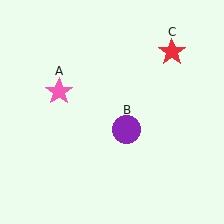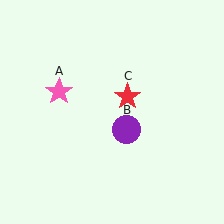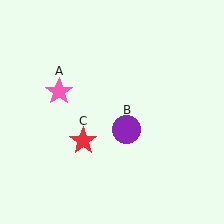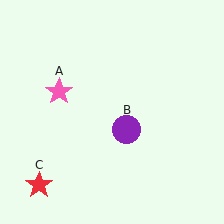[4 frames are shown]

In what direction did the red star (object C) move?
The red star (object C) moved down and to the left.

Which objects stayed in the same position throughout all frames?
Pink star (object A) and purple circle (object B) remained stationary.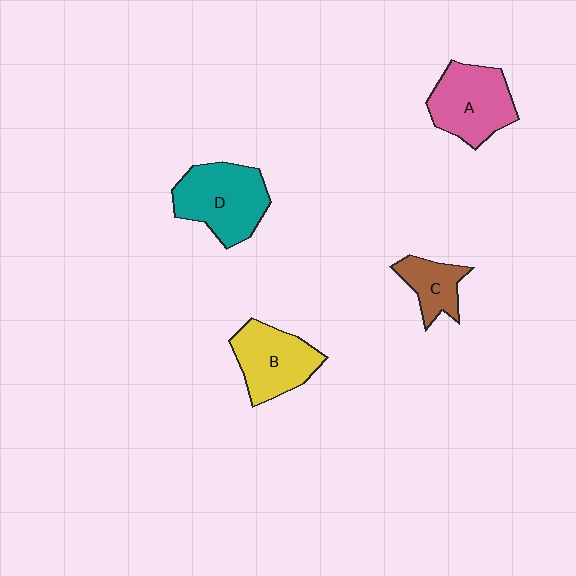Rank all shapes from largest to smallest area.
From largest to smallest: D (teal), A (pink), B (yellow), C (brown).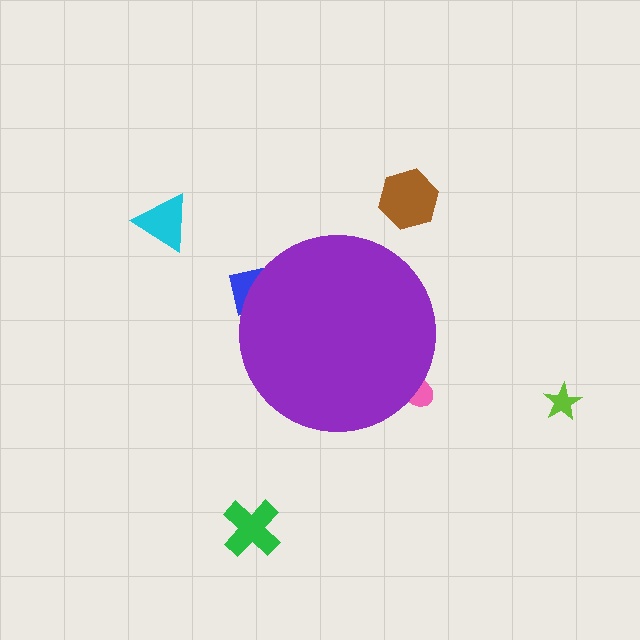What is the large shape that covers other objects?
A purple circle.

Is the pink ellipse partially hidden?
Yes, the pink ellipse is partially hidden behind the purple circle.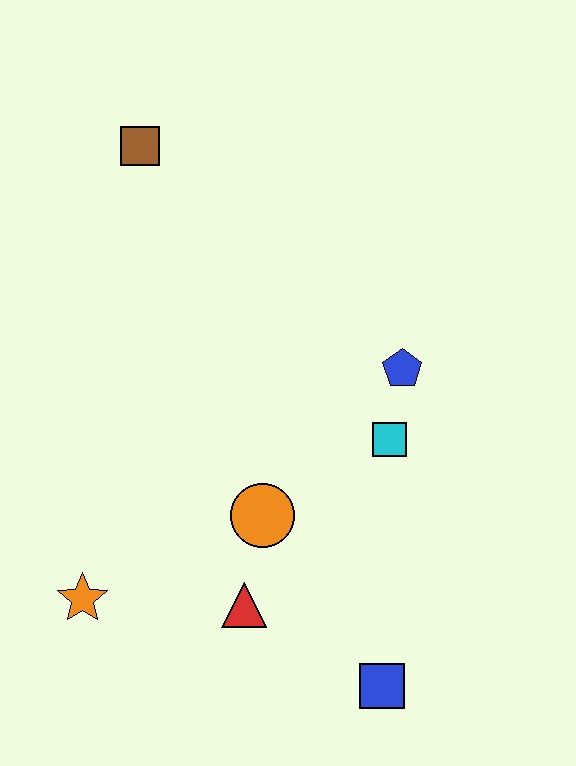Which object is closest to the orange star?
The red triangle is closest to the orange star.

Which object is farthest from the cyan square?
The brown square is farthest from the cyan square.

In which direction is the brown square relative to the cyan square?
The brown square is above the cyan square.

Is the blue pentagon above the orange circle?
Yes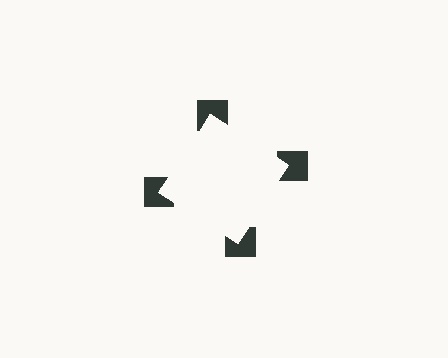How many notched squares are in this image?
There are 4 — one at each vertex of the illusory square.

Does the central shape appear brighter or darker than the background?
It typically appears slightly brighter than the background, even though no actual brightness change is drawn.